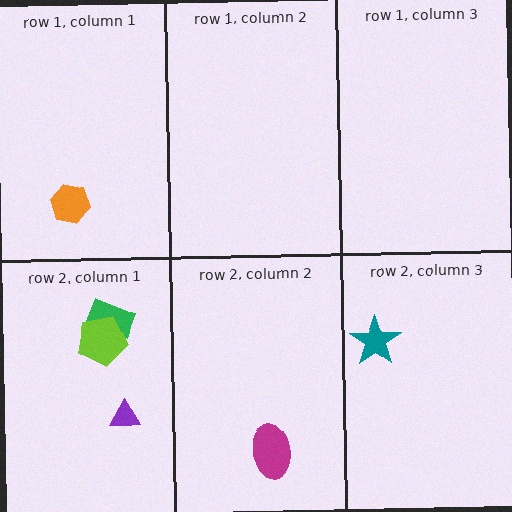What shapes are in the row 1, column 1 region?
The orange hexagon.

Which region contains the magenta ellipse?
The row 2, column 2 region.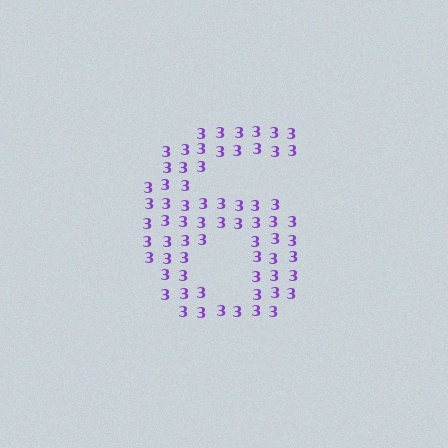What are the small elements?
The small elements are digit 3's.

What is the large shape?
The large shape is the digit 6.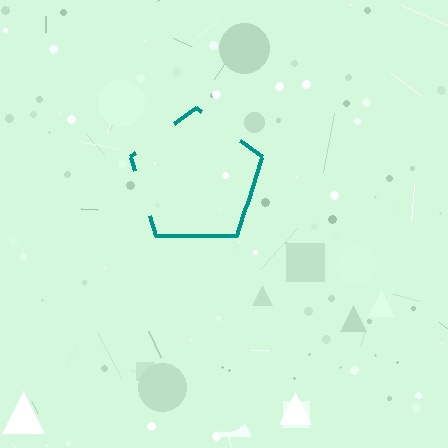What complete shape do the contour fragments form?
The contour fragments form a pentagon.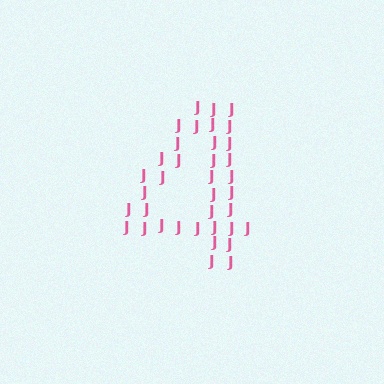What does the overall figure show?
The overall figure shows the digit 4.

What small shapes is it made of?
It is made of small letter J's.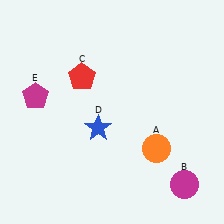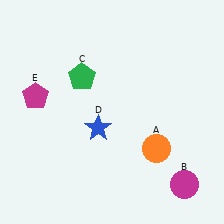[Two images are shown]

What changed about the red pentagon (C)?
In Image 1, C is red. In Image 2, it changed to green.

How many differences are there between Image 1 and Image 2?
There is 1 difference between the two images.